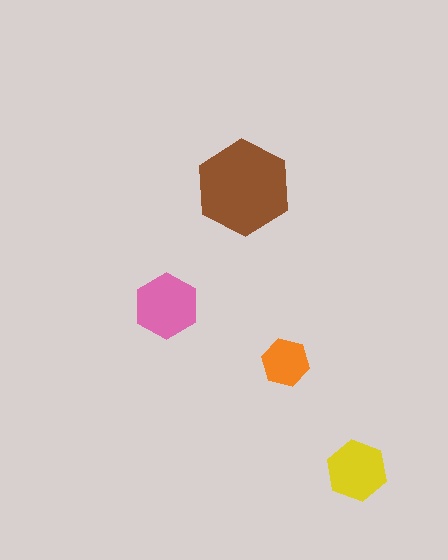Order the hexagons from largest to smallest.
the brown one, the pink one, the yellow one, the orange one.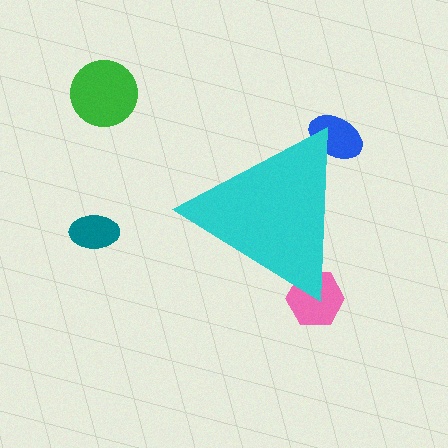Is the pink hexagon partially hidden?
Yes, the pink hexagon is partially hidden behind the cyan triangle.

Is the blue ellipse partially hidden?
Yes, the blue ellipse is partially hidden behind the cyan triangle.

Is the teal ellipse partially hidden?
No, the teal ellipse is fully visible.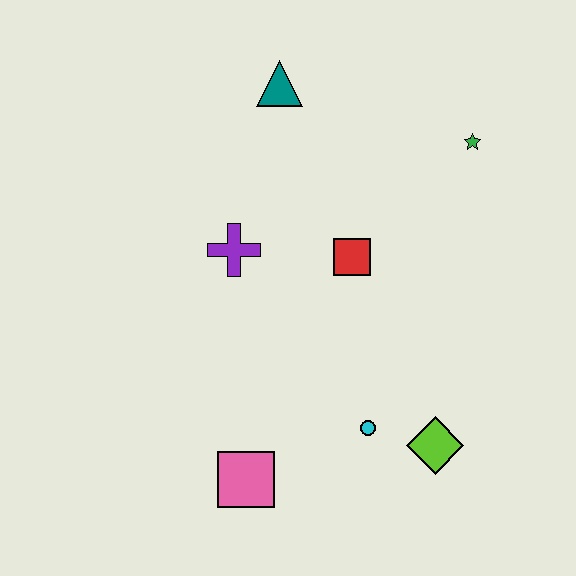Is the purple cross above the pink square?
Yes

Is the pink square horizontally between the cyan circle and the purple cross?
Yes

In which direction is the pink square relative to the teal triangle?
The pink square is below the teal triangle.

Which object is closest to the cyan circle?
The lime diamond is closest to the cyan circle.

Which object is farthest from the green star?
The pink square is farthest from the green star.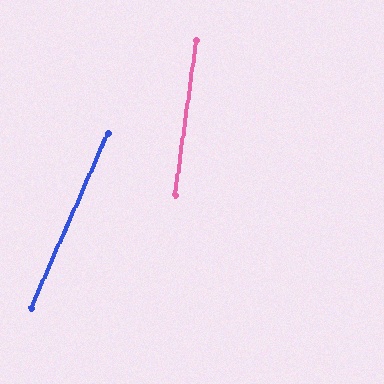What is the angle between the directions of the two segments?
Approximately 16 degrees.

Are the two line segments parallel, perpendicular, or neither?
Neither parallel nor perpendicular — they differ by about 16°.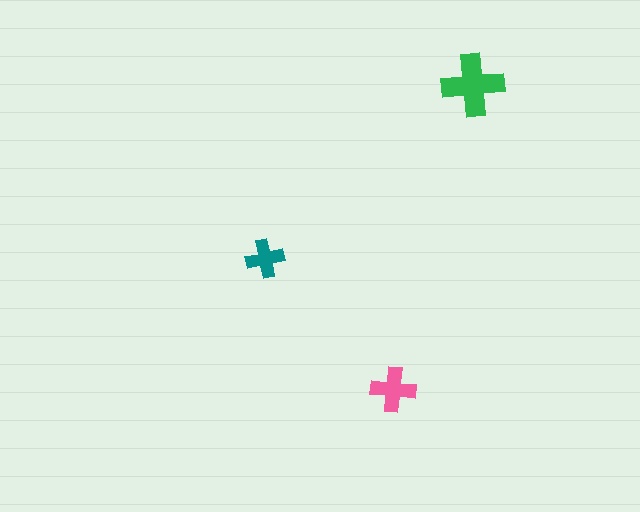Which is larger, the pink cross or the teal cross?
The pink one.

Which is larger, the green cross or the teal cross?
The green one.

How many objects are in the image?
There are 3 objects in the image.